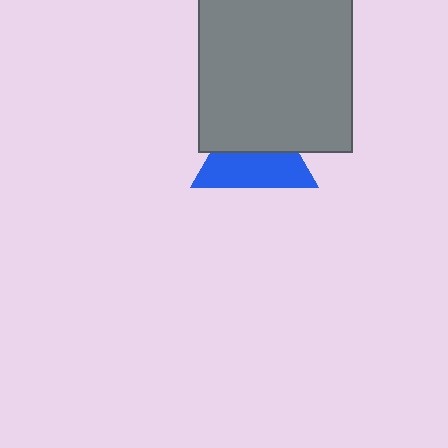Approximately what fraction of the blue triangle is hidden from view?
Roughly 49% of the blue triangle is hidden behind the gray rectangle.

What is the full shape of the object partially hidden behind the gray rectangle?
The partially hidden object is a blue triangle.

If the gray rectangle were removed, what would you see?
You would see the complete blue triangle.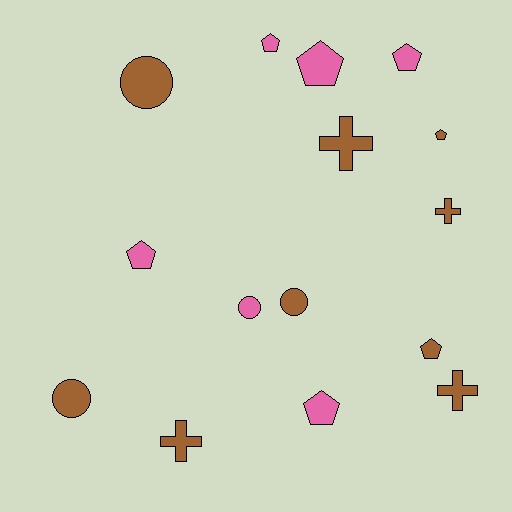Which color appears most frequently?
Brown, with 9 objects.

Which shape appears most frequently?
Pentagon, with 7 objects.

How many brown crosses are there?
There are 4 brown crosses.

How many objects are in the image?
There are 15 objects.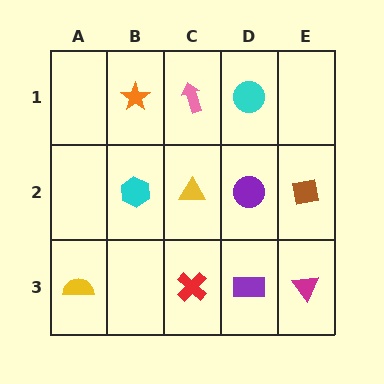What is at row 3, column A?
A yellow semicircle.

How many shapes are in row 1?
3 shapes.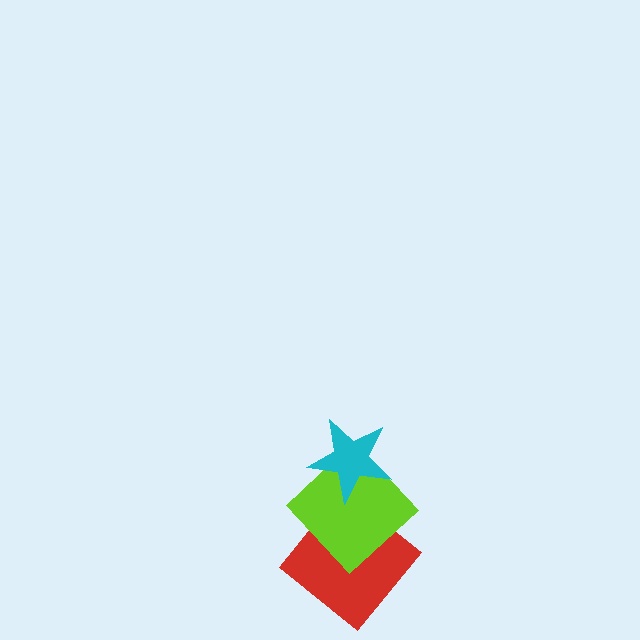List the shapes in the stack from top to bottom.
From top to bottom: the cyan star, the lime diamond, the red diamond.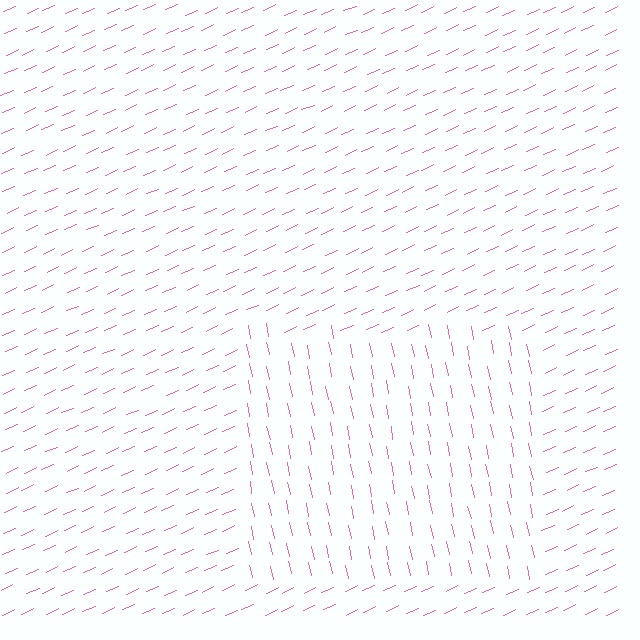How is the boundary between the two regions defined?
The boundary is defined purely by a change in line orientation (approximately 77 degrees difference). All lines are the same color and thickness.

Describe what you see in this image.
The image is filled with small pink line segments. A rectangle region in the image has lines oriented differently from the surrounding lines, creating a visible texture boundary.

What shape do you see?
I see a rectangle.